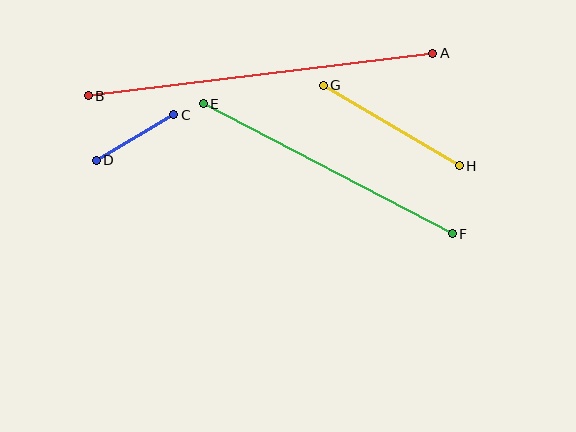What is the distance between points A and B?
The distance is approximately 347 pixels.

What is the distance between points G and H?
The distance is approximately 159 pixels.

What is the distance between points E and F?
The distance is approximately 281 pixels.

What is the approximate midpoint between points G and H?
The midpoint is at approximately (391, 126) pixels.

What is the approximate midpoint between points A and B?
The midpoint is at approximately (261, 75) pixels.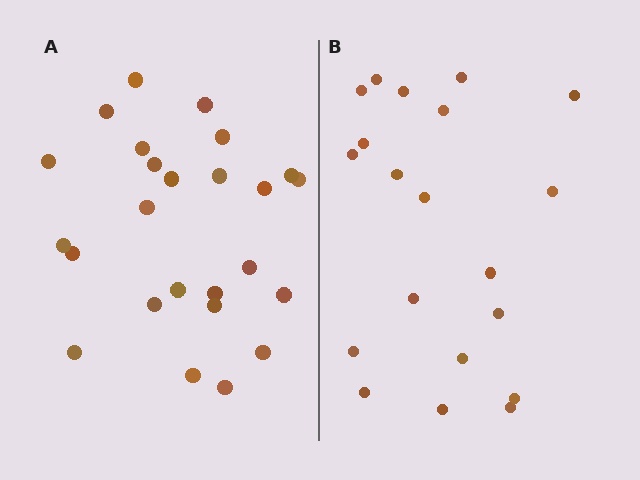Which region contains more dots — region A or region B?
Region A (the left region) has more dots.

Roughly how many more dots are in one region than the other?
Region A has about 5 more dots than region B.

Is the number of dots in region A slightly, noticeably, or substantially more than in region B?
Region A has noticeably more, but not dramatically so. The ratio is roughly 1.2 to 1.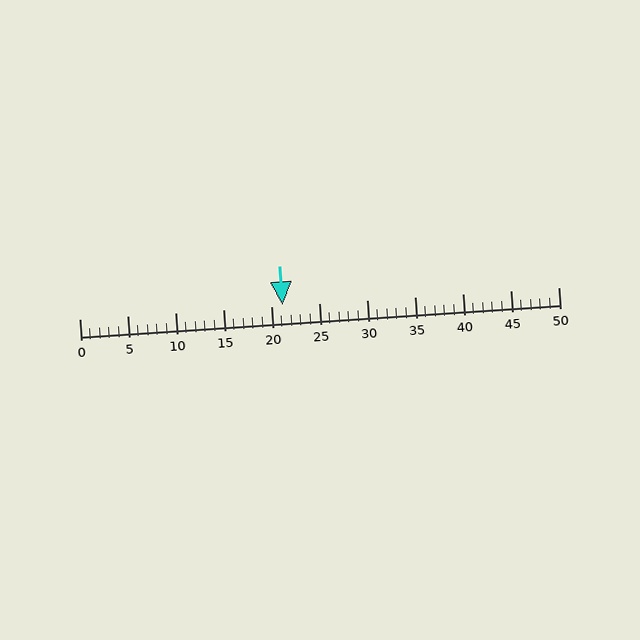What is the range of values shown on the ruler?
The ruler shows values from 0 to 50.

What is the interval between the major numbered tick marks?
The major tick marks are spaced 5 units apart.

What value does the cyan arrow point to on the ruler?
The cyan arrow points to approximately 21.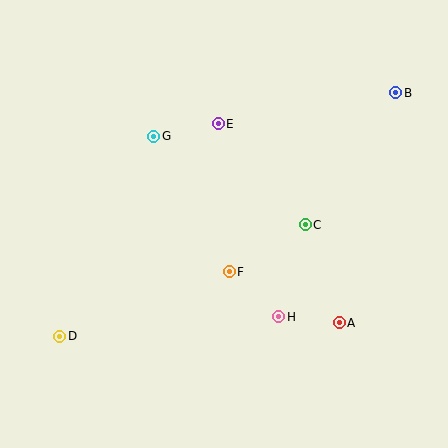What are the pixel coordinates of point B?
Point B is at (396, 93).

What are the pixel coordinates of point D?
Point D is at (60, 336).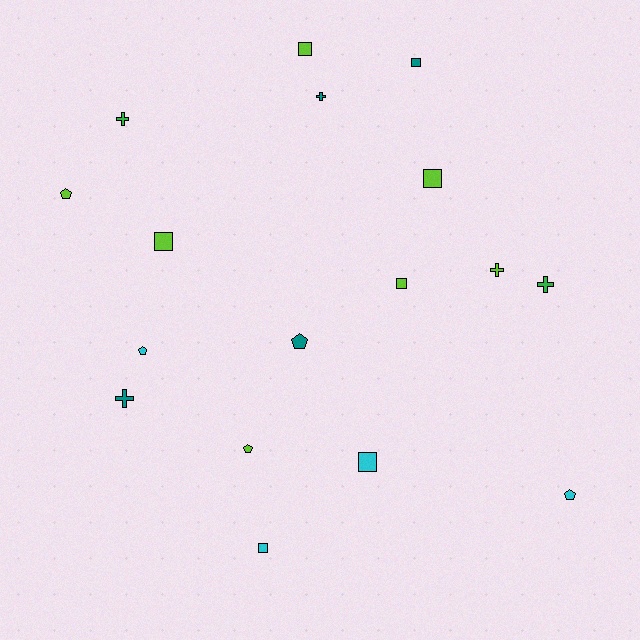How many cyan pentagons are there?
There are 2 cyan pentagons.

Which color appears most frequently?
Lime, with 7 objects.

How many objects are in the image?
There are 17 objects.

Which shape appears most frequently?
Square, with 7 objects.